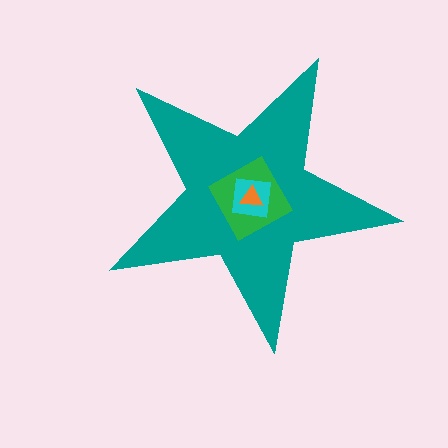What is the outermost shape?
The teal star.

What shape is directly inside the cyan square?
The orange triangle.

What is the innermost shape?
The orange triangle.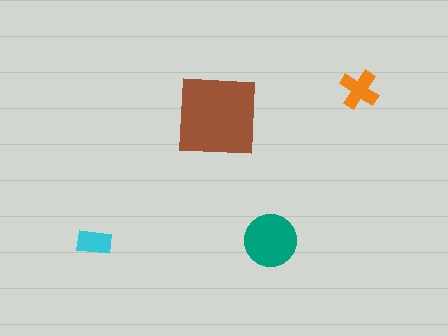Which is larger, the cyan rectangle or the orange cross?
The orange cross.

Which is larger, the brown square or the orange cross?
The brown square.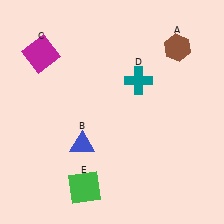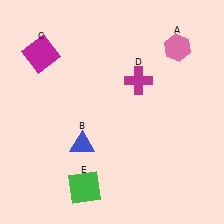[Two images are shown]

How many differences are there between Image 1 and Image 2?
There are 2 differences between the two images.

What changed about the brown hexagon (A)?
In Image 1, A is brown. In Image 2, it changed to pink.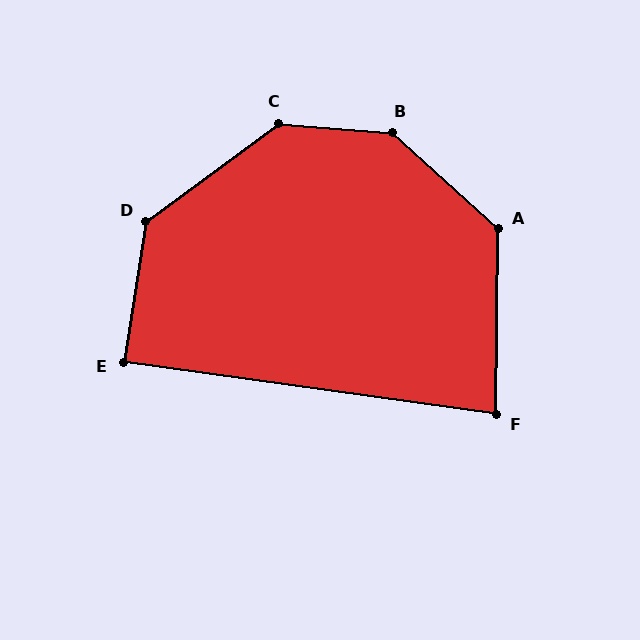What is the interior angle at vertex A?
Approximately 131 degrees (obtuse).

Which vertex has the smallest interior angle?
F, at approximately 83 degrees.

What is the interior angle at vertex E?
Approximately 89 degrees (approximately right).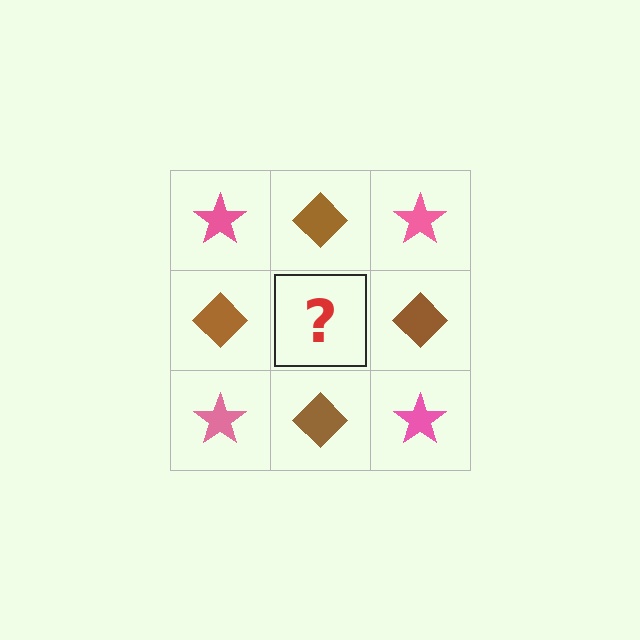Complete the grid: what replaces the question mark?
The question mark should be replaced with a pink star.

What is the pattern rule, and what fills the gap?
The rule is that it alternates pink star and brown diamond in a checkerboard pattern. The gap should be filled with a pink star.